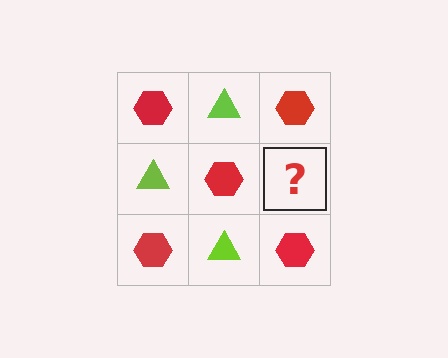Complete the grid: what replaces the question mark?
The question mark should be replaced with a lime triangle.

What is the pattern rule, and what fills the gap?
The rule is that it alternates red hexagon and lime triangle in a checkerboard pattern. The gap should be filled with a lime triangle.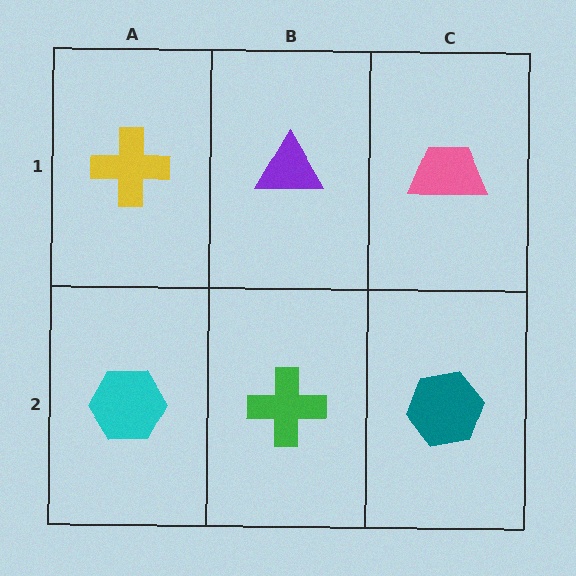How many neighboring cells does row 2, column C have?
2.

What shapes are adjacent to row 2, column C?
A pink trapezoid (row 1, column C), a green cross (row 2, column B).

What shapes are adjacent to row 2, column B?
A purple triangle (row 1, column B), a cyan hexagon (row 2, column A), a teal hexagon (row 2, column C).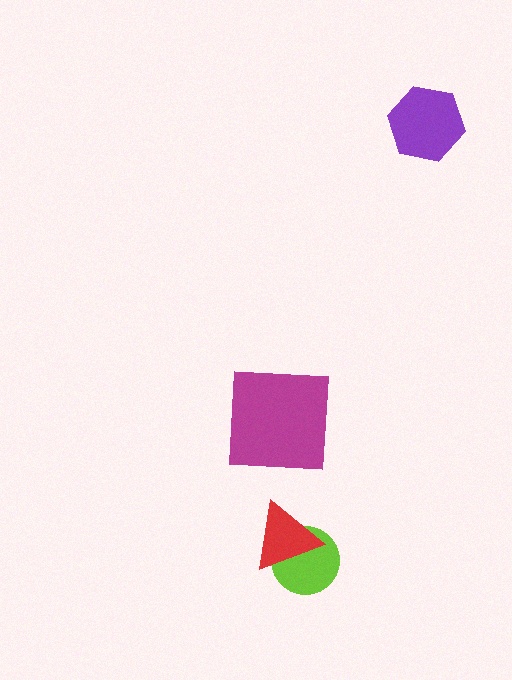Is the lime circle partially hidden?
Yes, it is partially covered by another shape.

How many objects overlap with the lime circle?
1 object overlaps with the lime circle.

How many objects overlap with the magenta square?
0 objects overlap with the magenta square.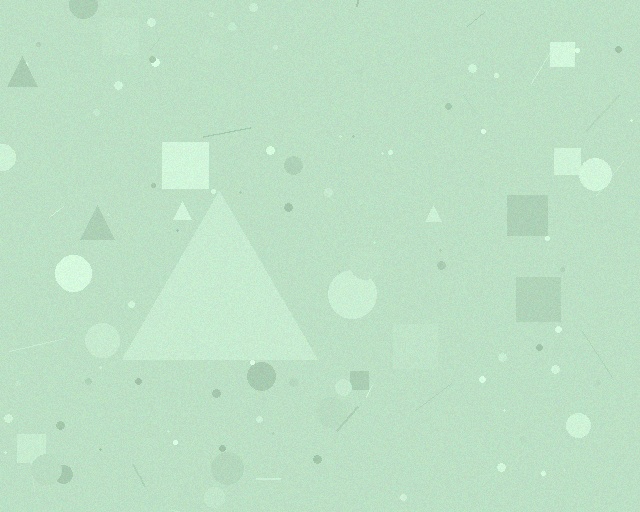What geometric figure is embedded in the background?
A triangle is embedded in the background.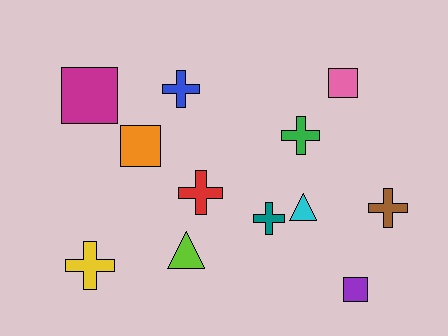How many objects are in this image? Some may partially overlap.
There are 12 objects.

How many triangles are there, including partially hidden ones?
There are 2 triangles.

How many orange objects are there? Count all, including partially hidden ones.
There is 1 orange object.